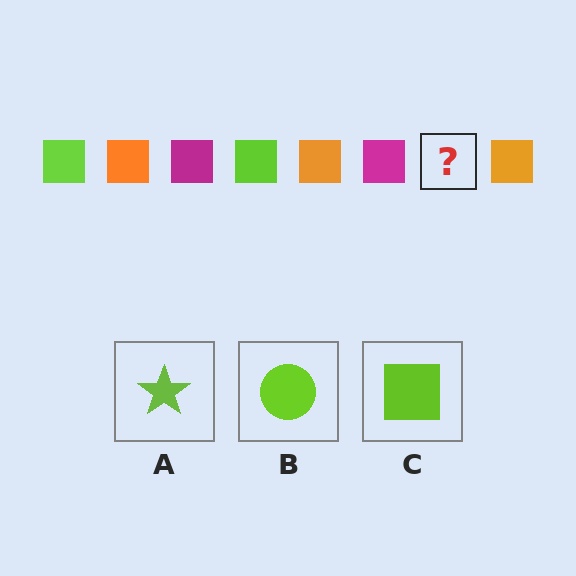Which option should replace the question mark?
Option C.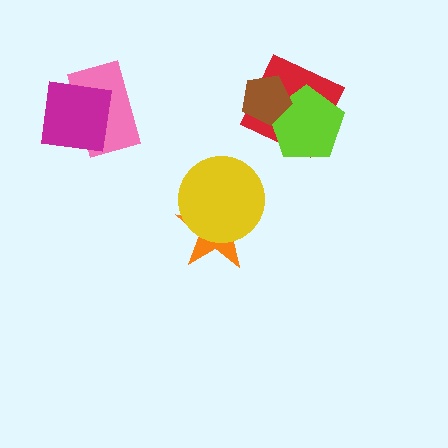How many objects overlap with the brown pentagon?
2 objects overlap with the brown pentagon.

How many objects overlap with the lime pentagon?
2 objects overlap with the lime pentagon.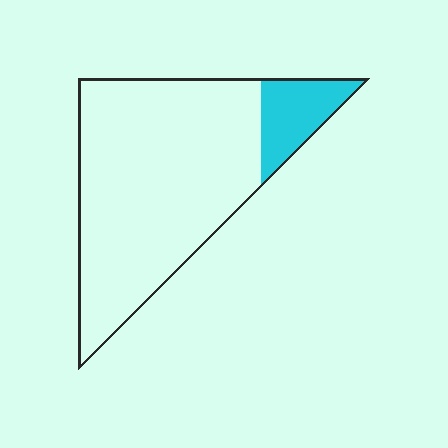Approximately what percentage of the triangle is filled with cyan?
Approximately 15%.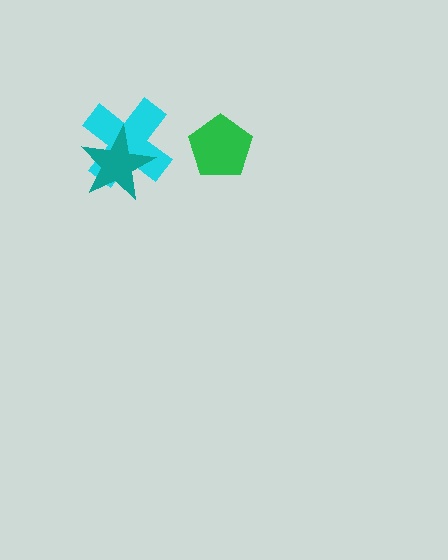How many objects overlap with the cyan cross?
1 object overlaps with the cyan cross.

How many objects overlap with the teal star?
1 object overlaps with the teal star.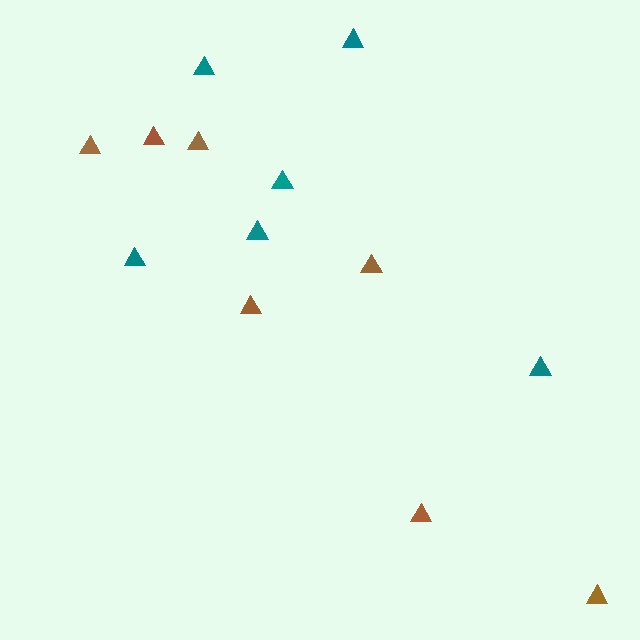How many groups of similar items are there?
There are 2 groups: one group of teal triangles (6) and one group of brown triangles (7).